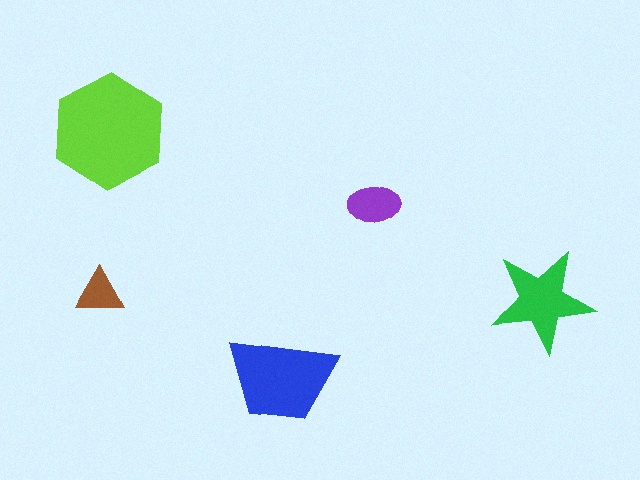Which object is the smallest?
The brown triangle.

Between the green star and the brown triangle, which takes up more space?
The green star.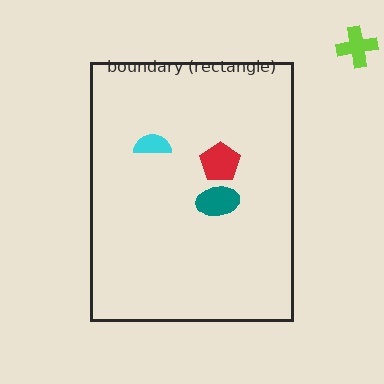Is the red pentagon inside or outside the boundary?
Inside.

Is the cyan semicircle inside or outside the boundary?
Inside.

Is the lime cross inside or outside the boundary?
Outside.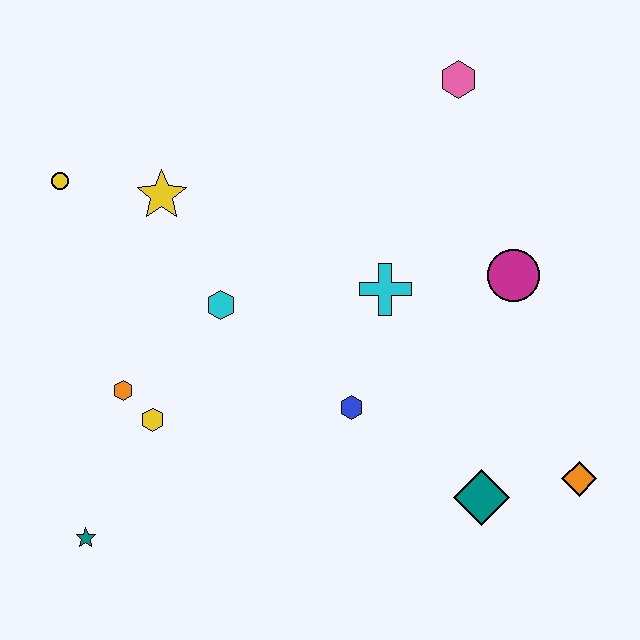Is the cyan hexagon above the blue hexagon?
Yes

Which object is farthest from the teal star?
The pink hexagon is farthest from the teal star.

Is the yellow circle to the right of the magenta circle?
No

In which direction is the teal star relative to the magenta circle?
The teal star is to the left of the magenta circle.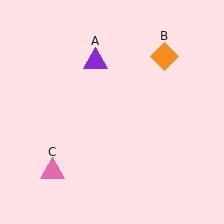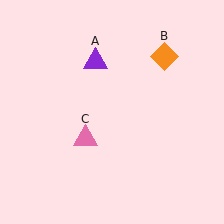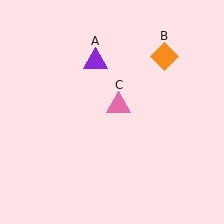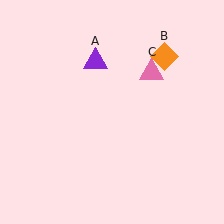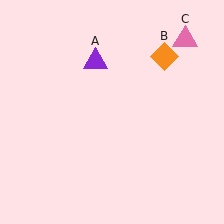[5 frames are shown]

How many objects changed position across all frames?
1 object changed position: pink triangle (object C).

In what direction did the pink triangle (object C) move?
The pink triangle (object C) moved up and to the right.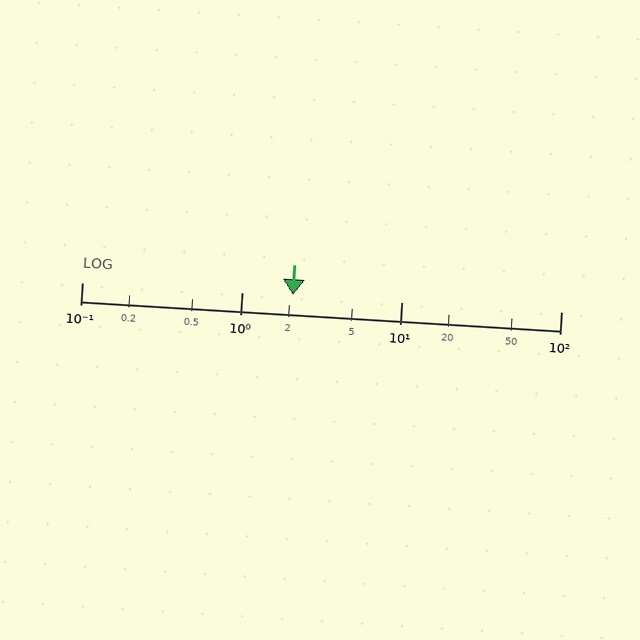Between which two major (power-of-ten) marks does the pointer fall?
The pointer is between 1 and 10.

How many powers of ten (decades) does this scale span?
The scale spans 3 decades, from 0.1 to 100.